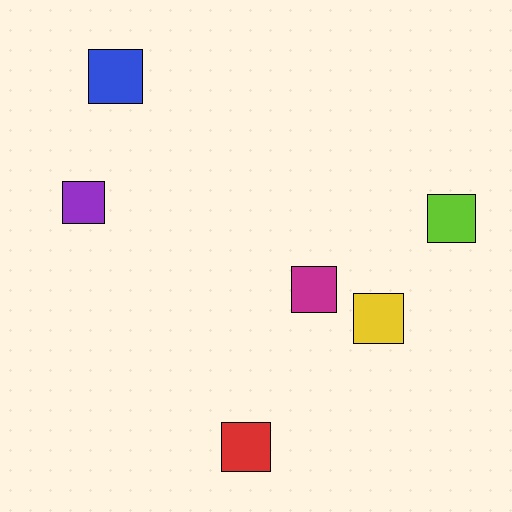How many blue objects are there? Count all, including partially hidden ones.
There is 1 blue object.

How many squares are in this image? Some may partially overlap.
There are 6 squares.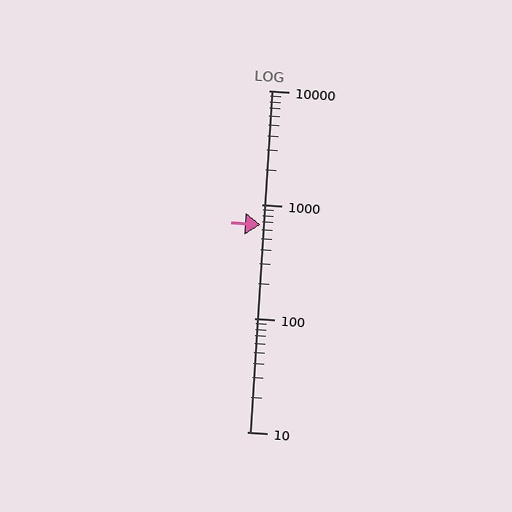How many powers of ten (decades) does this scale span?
The scale spans 3 decades, from 10 to 10000.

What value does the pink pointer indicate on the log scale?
The pointer indicates approximately 660.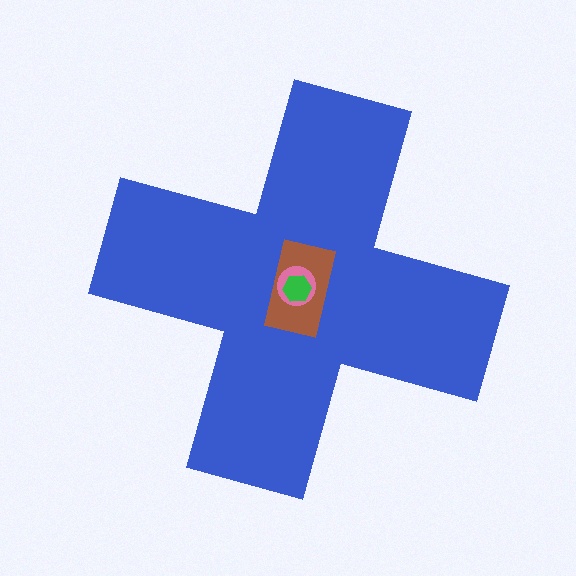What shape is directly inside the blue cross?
The brown rectangle.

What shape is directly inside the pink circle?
The green hexagon.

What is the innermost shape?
The green hexagon.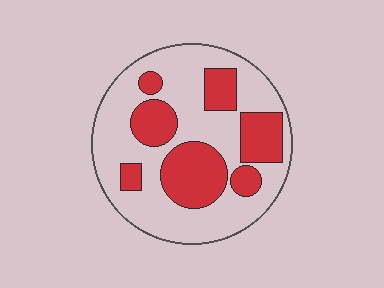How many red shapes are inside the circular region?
7.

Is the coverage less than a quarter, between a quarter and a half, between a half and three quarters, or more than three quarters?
Between a quarter and a half.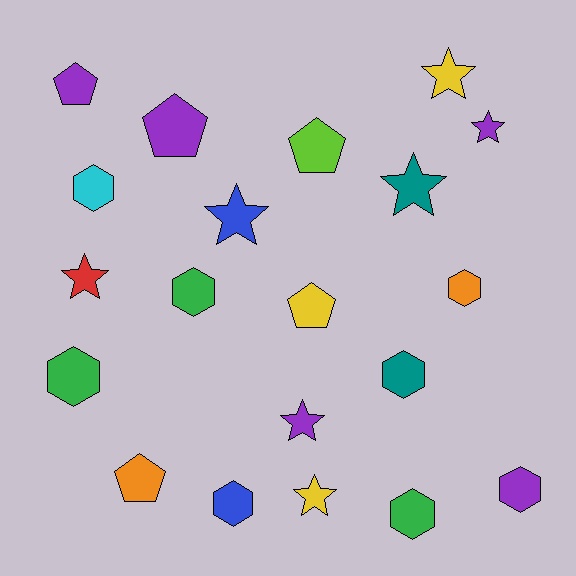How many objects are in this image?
There are 20 objects.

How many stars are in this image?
There are 7 stars.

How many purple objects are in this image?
There are 5 purple objects.